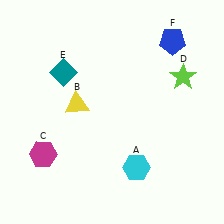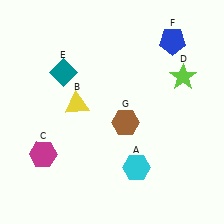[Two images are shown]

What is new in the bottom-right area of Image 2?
A brown hexagon (G) was added in the bottom-right area of Image 2.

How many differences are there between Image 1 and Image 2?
There is 1 difference between the two images.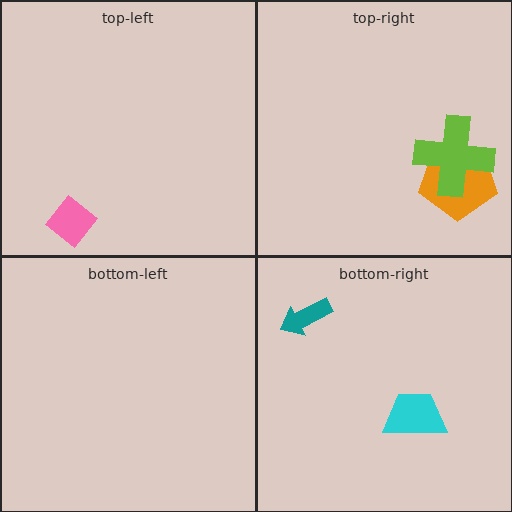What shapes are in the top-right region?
The orange pentagon, the lime cross.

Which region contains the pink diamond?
The top-left region.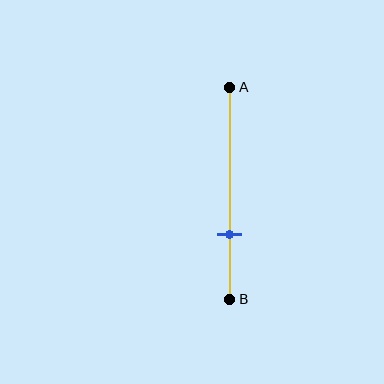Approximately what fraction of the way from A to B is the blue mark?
The blue mark is approximately 70% of the way from A to B.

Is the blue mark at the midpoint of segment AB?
No, the mark is at about 70% from A, not at the 50% midpoint.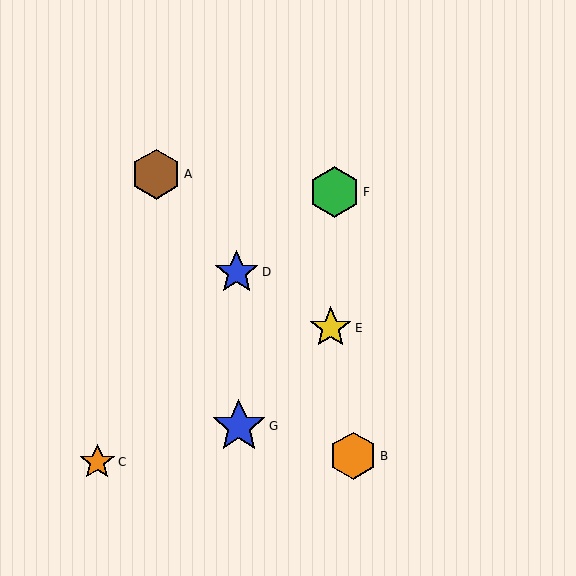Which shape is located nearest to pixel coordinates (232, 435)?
The blue star (labeled G) at (239, 426) is nearest to that location.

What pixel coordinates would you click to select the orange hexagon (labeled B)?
Click at (353, 456) to select the orange hexagon B.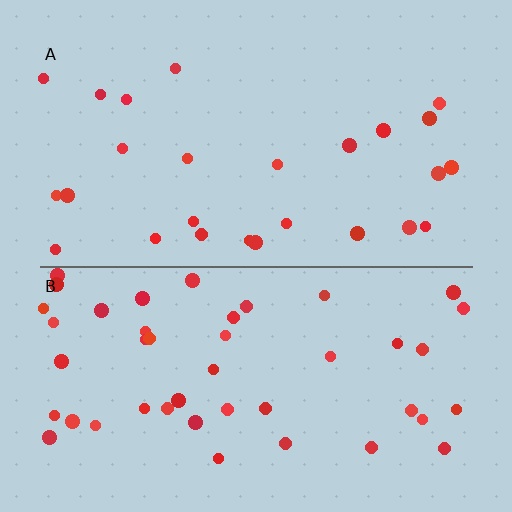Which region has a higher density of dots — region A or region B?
B (the bottom).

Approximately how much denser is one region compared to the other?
Approximately 1.7× — region B over region A.